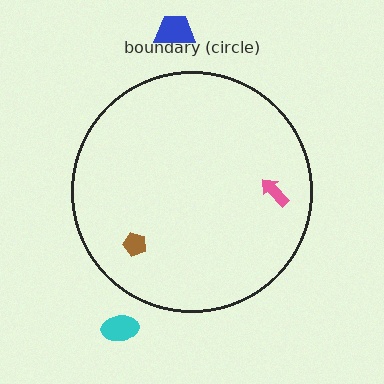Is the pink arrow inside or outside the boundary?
Inside.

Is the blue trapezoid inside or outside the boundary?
Outside.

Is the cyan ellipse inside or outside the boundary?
Outside.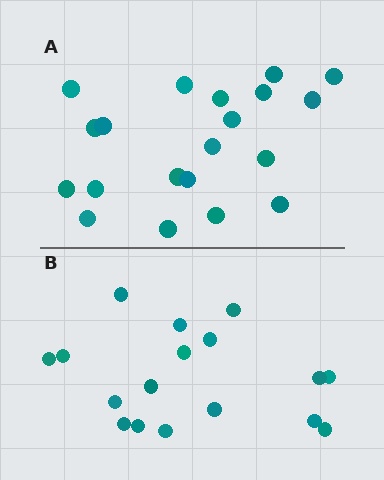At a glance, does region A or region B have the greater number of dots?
Region A (the top region) has more dots.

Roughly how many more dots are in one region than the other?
Region A has just a few more — roughly 2 or 3 more dots than region B.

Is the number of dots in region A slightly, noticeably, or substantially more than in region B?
Region A has only slightly more — the two regions are fairly close. The ratio is roughly 1.2 to 1.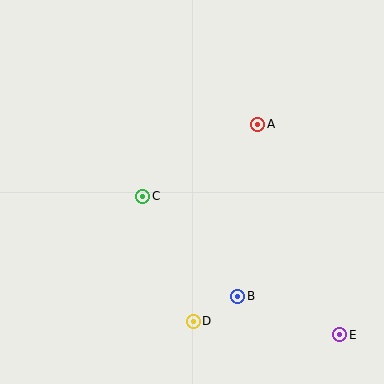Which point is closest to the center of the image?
Point C at (143, 196) is closest to the center.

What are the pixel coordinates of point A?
Point A is at (258, 124).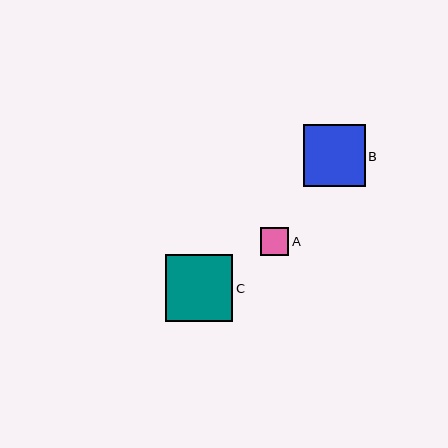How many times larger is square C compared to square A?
Square C is approximately 2.4 times the size of square A.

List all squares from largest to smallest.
From largest to smallest: C, B, A.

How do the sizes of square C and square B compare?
Square C and square B are approximately the same size.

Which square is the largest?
Square C is the largest with a size of approximately 67 pixels.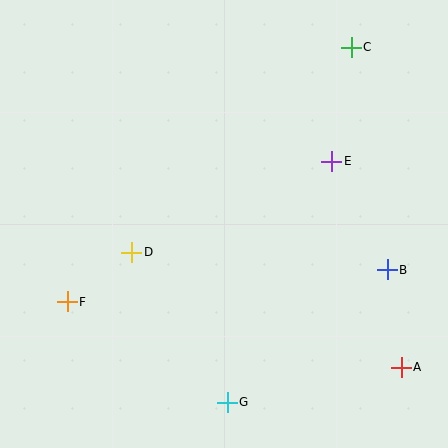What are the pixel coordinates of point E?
Point E is at (332, 161).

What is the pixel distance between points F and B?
The distance between F and B is 321 pixels.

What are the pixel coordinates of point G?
Point G is at (227, 402).